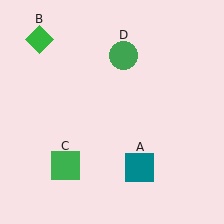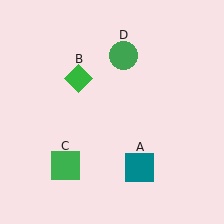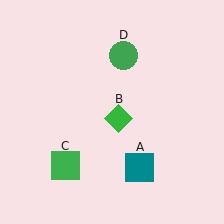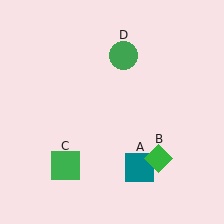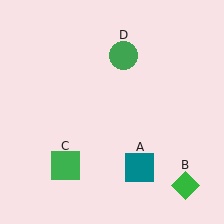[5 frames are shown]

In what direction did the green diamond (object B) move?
The green diamond (object B) moved down and to the right.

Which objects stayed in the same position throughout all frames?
Teal square (object A) and green square (object C) and green circle (object D) remained stationary.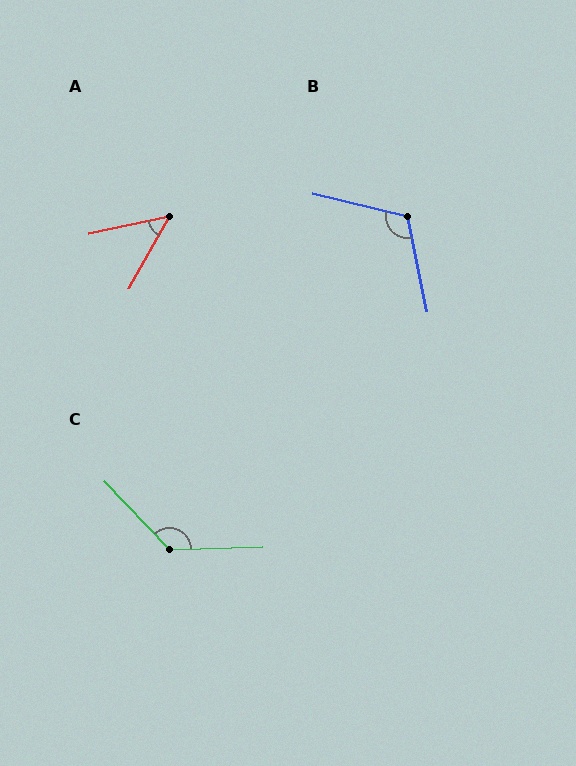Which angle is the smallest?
A, at approximately 49 degrees.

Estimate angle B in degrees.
Approximately 115 degrees.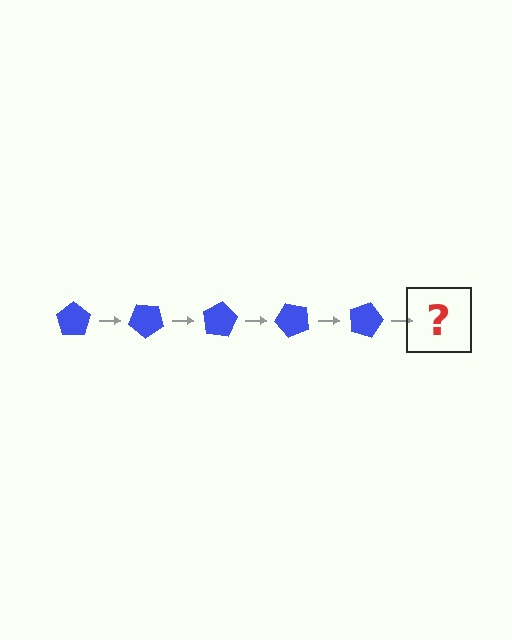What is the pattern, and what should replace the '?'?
The pattern is that the pentagon rotates 40 degrees each step. The '?' should be a blue pentagon rotated 200 degrees.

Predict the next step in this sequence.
The next step is a blue pentagon rotated 200 degrees.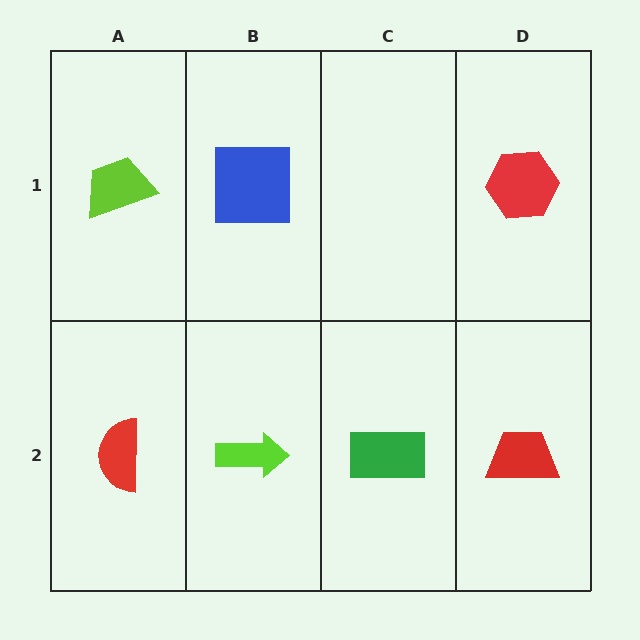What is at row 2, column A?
A red semicircle.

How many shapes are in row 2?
4 shapes.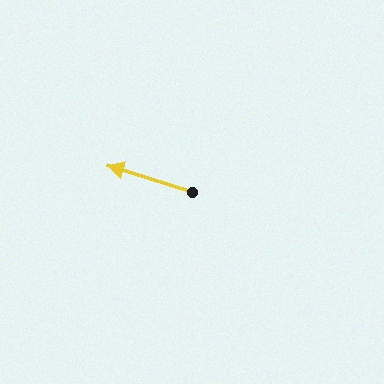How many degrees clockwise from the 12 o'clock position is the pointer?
Approximately 287 degrees.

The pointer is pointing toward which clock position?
Roughly 10 o'clock.